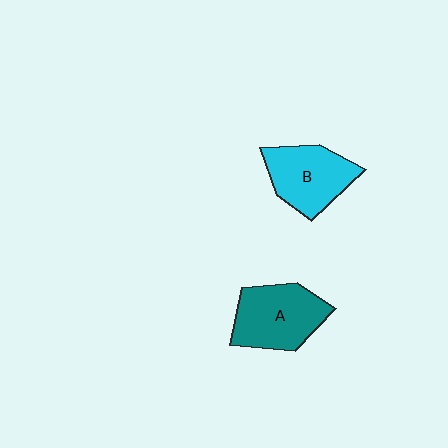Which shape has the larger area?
Shape A (teal).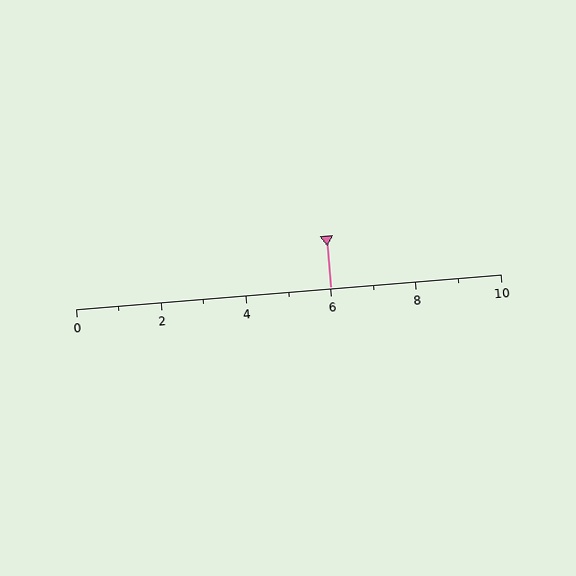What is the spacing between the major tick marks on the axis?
The major ticks are spaced 2 apart.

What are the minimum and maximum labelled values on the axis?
The axis runs from 0 to 10.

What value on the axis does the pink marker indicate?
The marker indicates approximately 6.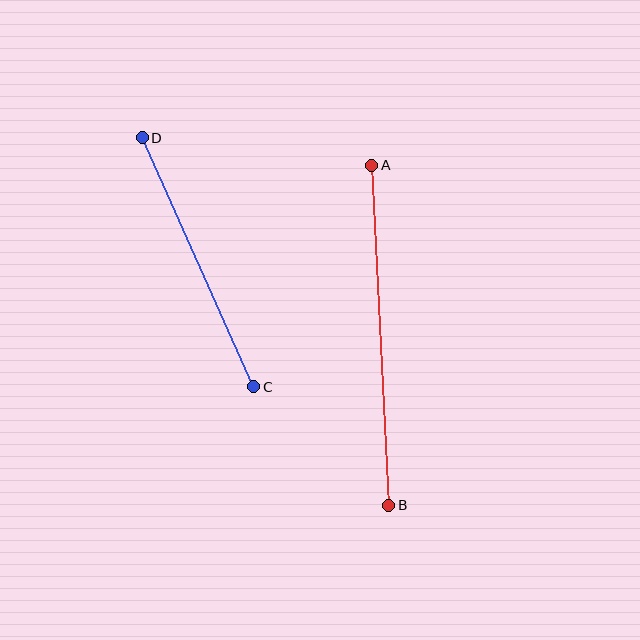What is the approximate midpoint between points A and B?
The midpoint is at approximately (380, 335) pixels.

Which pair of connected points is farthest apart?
Points A and B are farthest apart.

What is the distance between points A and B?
The distance is approximately 340 pixels.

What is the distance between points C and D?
The distance is approximately 273 pixels.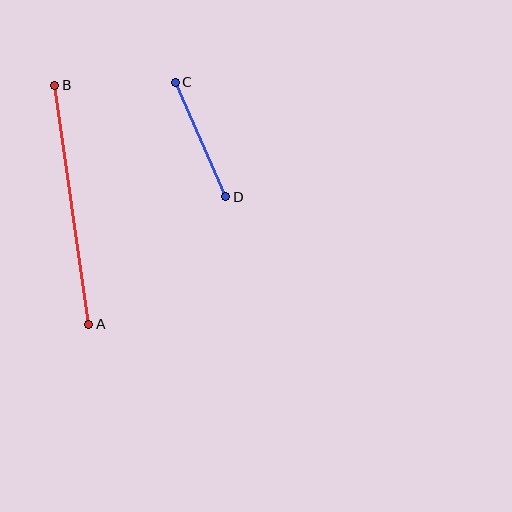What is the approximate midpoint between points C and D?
The midpoint is at approximately (201, 140) pixels.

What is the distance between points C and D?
The distance is approximately 125 pixels.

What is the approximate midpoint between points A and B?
The midpoint is at approximately (72, 205) pixels.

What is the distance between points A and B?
The distance is approximately 241 pixels.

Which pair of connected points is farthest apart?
Points A and B are farthest apart.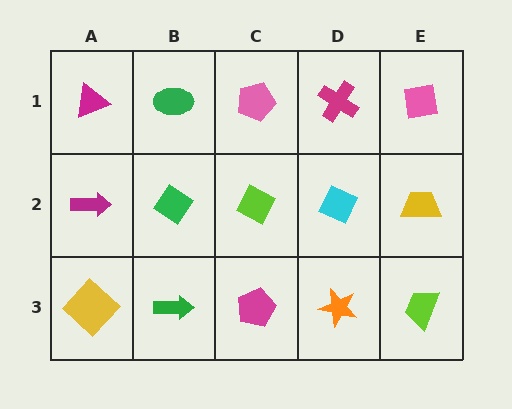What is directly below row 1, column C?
A lime diamond.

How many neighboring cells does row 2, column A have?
3.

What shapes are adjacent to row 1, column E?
A yellow trapezoid (row 2, column E), a magenta cross (row 1, column D).